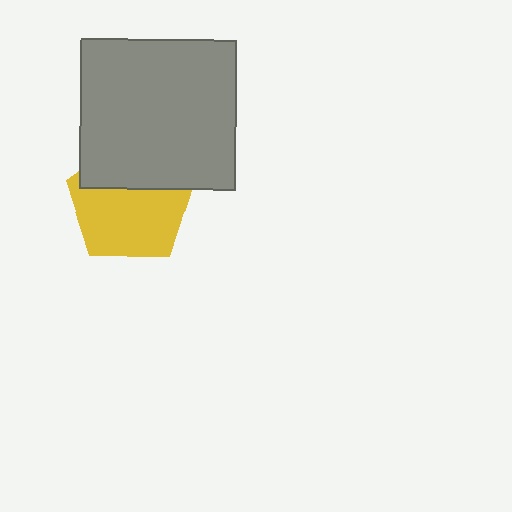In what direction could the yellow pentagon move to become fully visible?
The yellow pentagon could move down. That would shift it out from behind the gray rectangle entirely.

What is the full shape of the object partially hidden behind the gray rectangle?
The partially hidden object is a yellow pentagon.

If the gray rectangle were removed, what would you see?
You would see the complete yellow pentagon.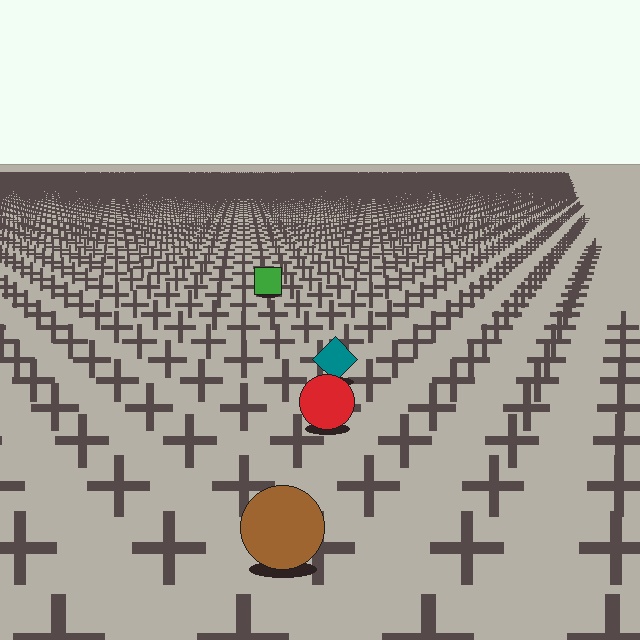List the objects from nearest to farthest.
From nearest to farthest: the brown circle, the red circle, the teal diamond, the green square.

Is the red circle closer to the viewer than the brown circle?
No. The brown circle is closer — you can tell from the texture gradient: the ground texture is coarser near it.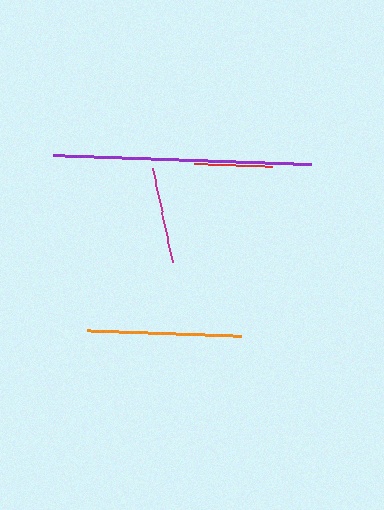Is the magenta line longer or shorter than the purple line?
The purple line is longer than the magenta line.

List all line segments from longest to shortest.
From longest to shortest: purple, orange, magenta, red.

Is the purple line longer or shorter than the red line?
The purple line is longer than the red line.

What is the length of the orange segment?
The orange segment is approximately 154 pixels long.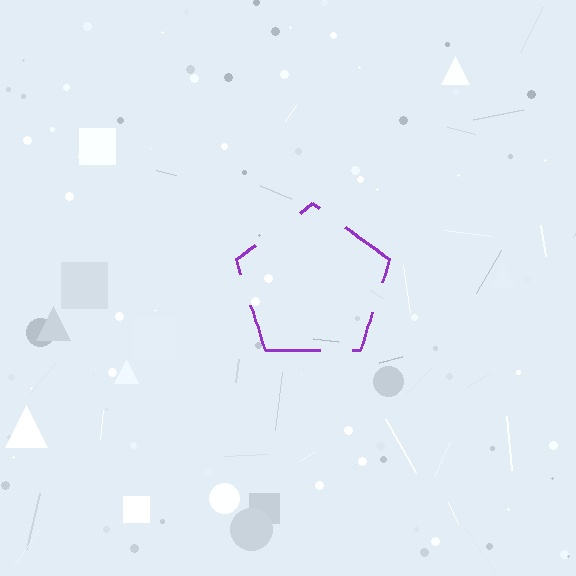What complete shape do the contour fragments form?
The contour fragments form a pentagon.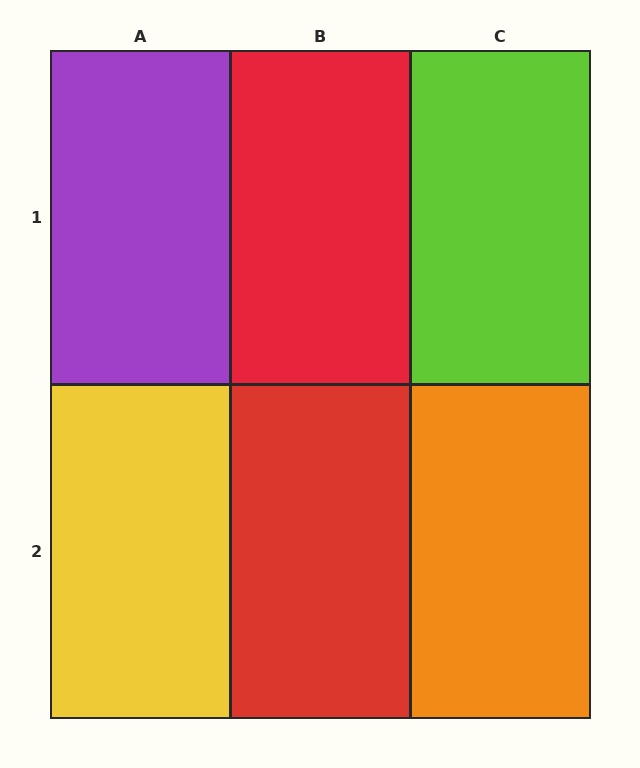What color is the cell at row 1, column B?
Red.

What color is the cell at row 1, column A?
Purple.